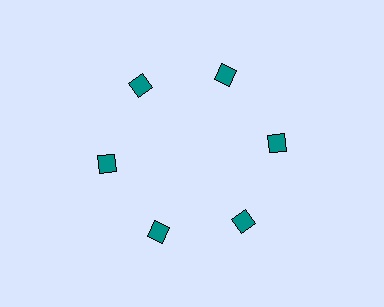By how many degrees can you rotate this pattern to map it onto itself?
The pattern maps onto itself every 60 degrees of rotation.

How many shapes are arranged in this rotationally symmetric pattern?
There are 6 shapes, arranged in 6 groups of 1.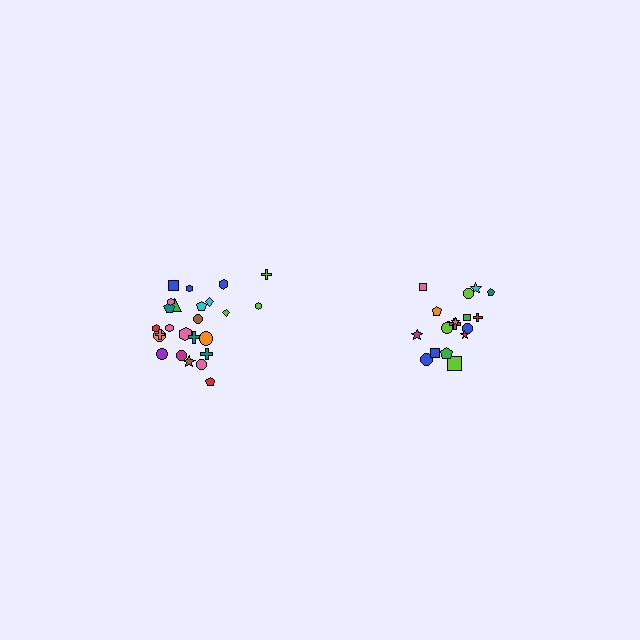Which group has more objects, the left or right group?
The left group.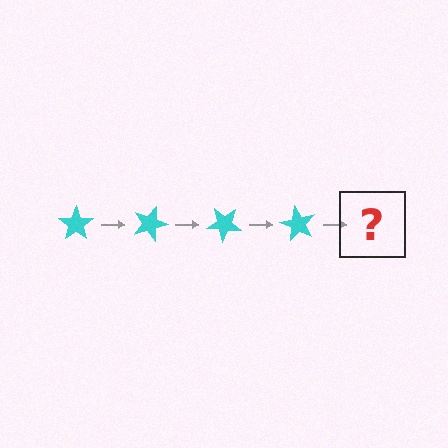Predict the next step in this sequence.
The next step is a cyan star rotated 80 degrees.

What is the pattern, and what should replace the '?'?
The pattern is that the star rotates 20 degrees each step. The '?' should be a cyan star rotated 80 degrees.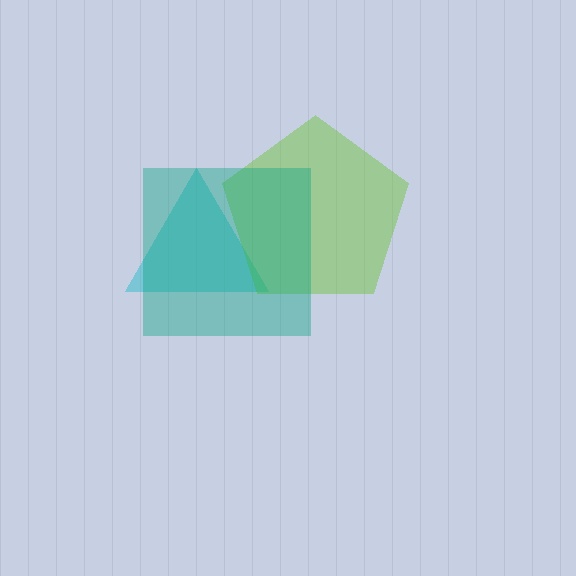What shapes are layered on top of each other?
The layered shapes are: a cyan triangle, a lime pentagon, a teal square.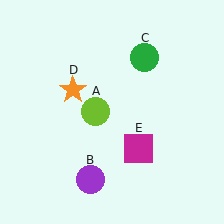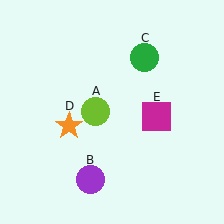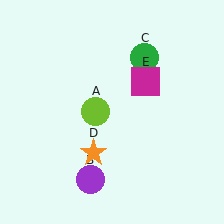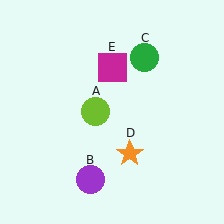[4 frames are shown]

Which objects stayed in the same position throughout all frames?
Lime circle (object A) and purple circle (object B) and green circle (object C) remained stationary.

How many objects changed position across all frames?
2 objects changed position: orange star (object D), magenta square (object E).